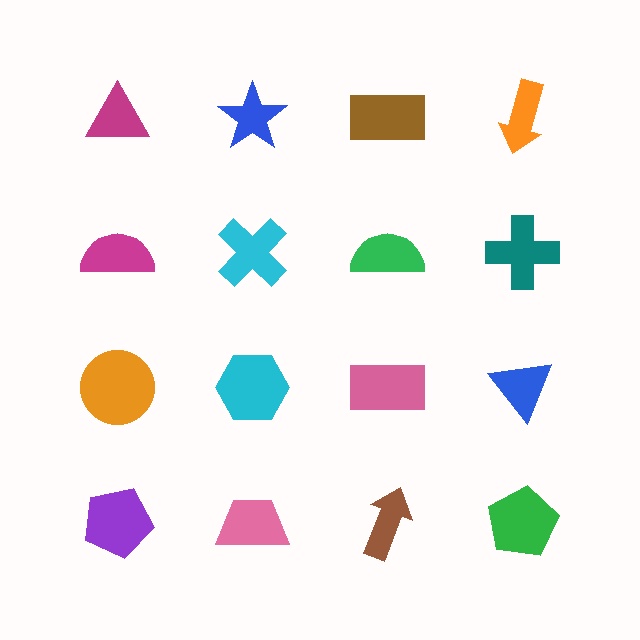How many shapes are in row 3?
4 shapes.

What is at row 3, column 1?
An orange circle.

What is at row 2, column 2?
A cyan cross.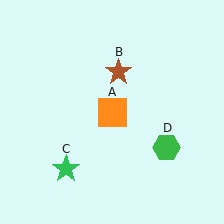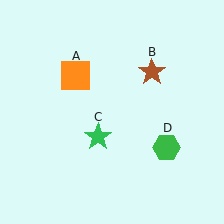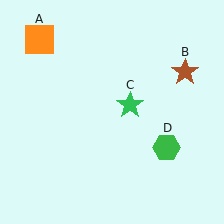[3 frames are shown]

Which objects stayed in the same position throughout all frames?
Green hexagon (object D) remained stationary.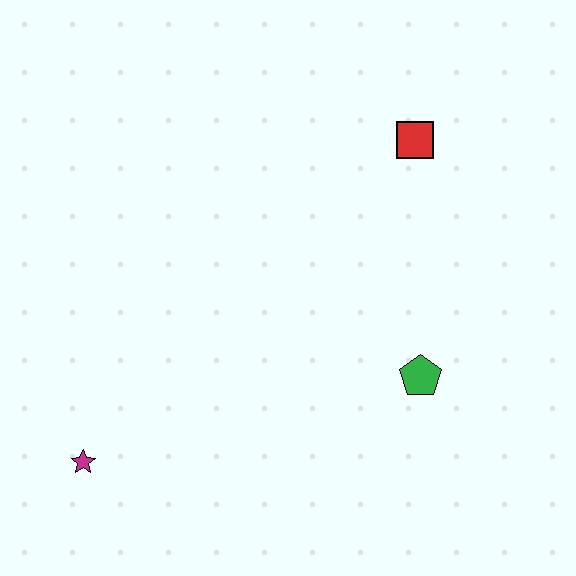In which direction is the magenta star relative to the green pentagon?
The magenta star is to the left of the green pentagon.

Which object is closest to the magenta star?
The green pentagon is closest to the magenta star.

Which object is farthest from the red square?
The magenta star is farthest from the red square.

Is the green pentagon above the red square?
No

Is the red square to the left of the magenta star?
No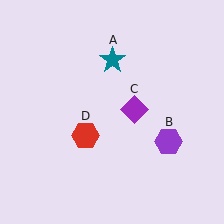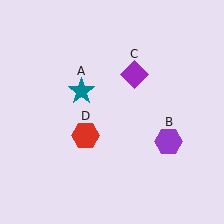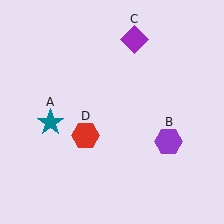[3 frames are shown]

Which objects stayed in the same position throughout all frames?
Purple hexagon (object B) and red hexagon (object D) remained stationary.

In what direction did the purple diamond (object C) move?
The purple diamond (object C) moved up.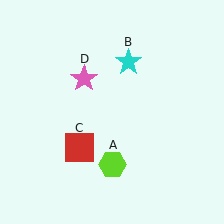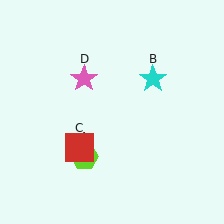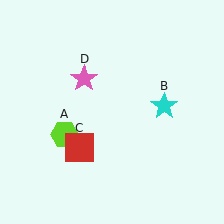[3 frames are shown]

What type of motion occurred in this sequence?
The lime hexagon (object A), cyan star (object B) rotated clockwise around the center of the scene.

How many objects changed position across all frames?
2 objects changed position: lime hexagon (object A), cyan star (object B).